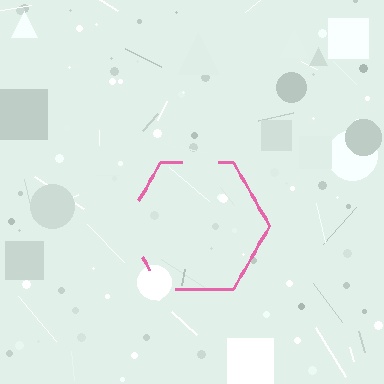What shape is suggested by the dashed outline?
The dashed outline suggests a hexagon.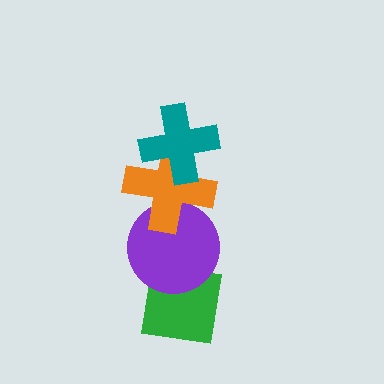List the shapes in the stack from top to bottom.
From top to bottom: the teal cross, the orange cross, the purple circle, the green square.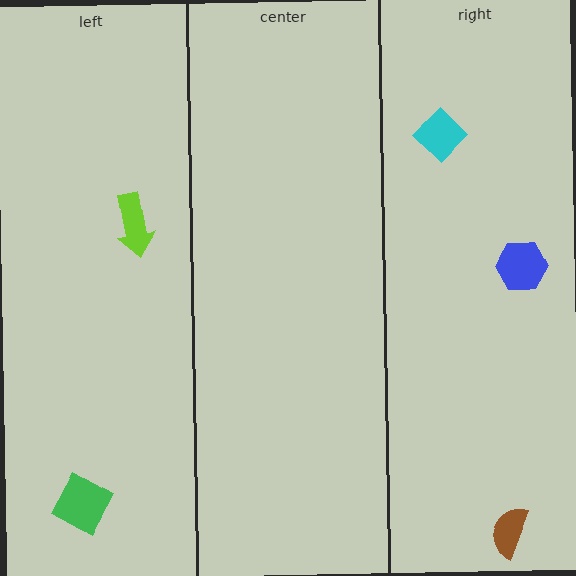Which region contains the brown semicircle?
The right region.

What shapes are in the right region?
The blue hexagon, the brown semicircle, the cyan diamond.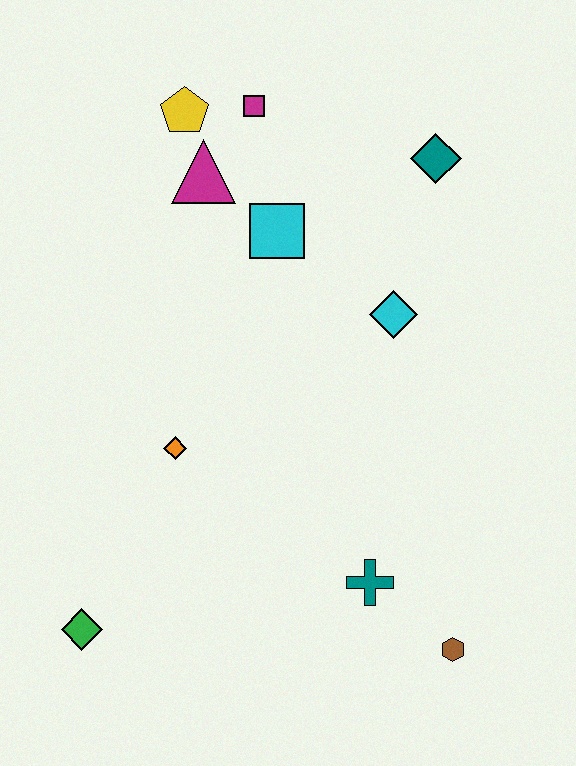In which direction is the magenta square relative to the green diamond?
The magenta square is above the green diamond.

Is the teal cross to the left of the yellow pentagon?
No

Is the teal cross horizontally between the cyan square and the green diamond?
No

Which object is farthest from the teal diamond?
The green diamond is farthest from the teal diamond.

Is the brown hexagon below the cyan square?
Yes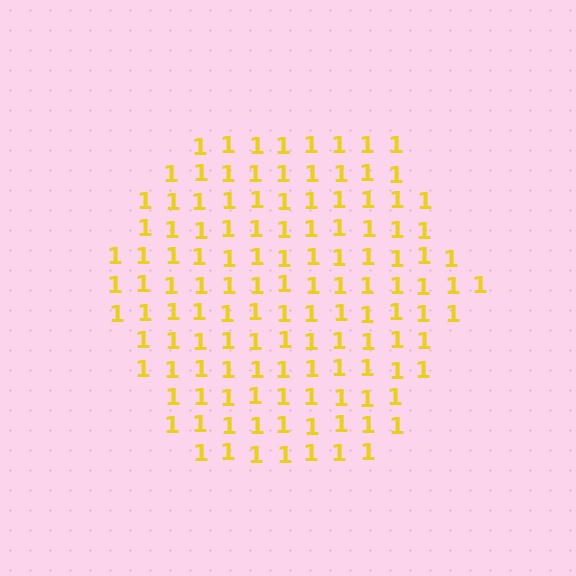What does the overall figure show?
The overall figure shows a hexagon.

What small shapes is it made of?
It is made of small digit 1's.